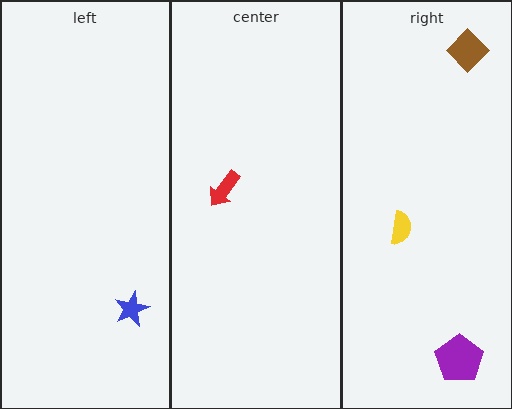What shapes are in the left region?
The blue star.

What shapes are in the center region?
The red arrow.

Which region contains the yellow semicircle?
The right region.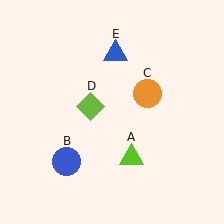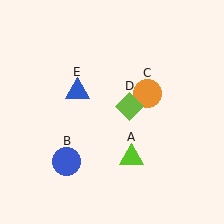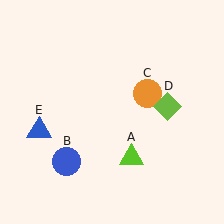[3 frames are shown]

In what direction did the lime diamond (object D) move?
The lime diamond (object D) moved right.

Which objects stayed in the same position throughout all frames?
Lime triangle (object A) and blue circle (object B) and orange circle (object C) remained stationary.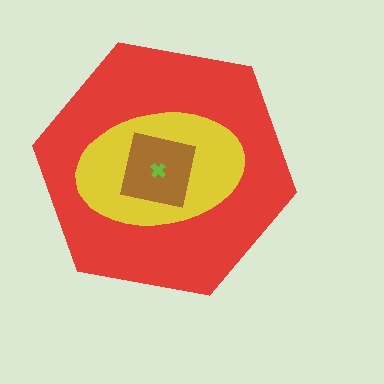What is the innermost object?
The lime cross.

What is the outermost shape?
The red hexagon.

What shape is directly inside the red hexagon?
The yellow ellipse.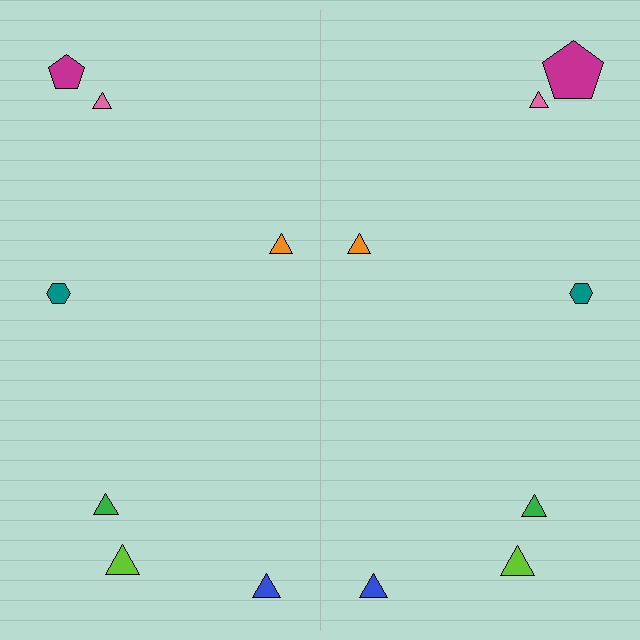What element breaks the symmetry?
The magenta pentagon on the right side has a different size than its mirror counterpart.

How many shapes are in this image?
There are 14 shapes in this image.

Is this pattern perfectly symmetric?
No, the pattern is not perfectly symmetric. The magenta pentagon on the right side has a different size than its mirror counterpart.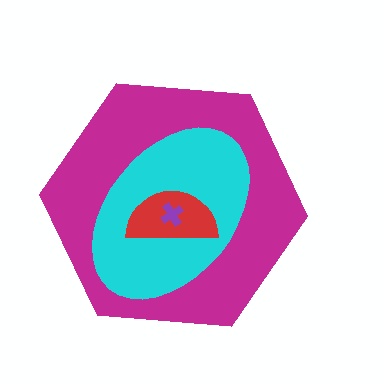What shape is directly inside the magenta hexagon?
The cyan ellipse.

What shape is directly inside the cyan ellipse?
The red semicircle.